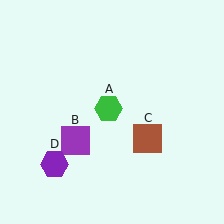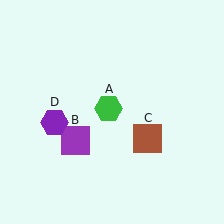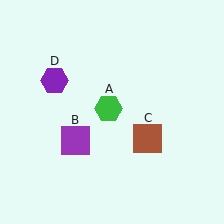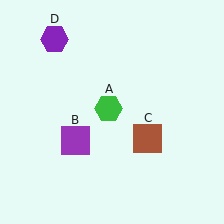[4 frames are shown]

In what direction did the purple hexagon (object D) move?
The purple hexagon (object D) moved up.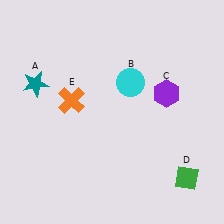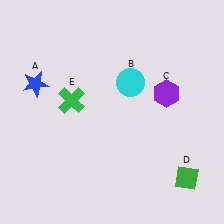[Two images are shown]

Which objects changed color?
A changed from teal to blue. E changed from orange to green.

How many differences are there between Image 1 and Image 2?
There are 2 differences between the two images.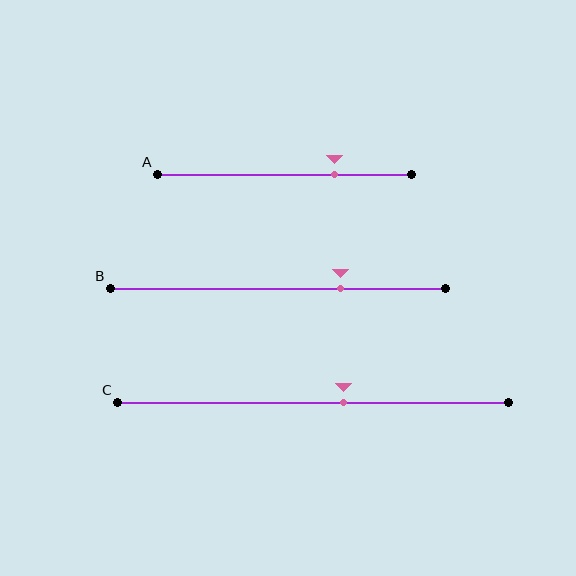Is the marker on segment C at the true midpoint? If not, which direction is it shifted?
No, the marker on segment C is shifted to the right by about 8% of the segment length.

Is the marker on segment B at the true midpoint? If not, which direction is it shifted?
No, the marker on segment B is shifted to the right by about 19% of the segment length.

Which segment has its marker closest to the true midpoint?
Segment C has its marker closest to the true midpoint.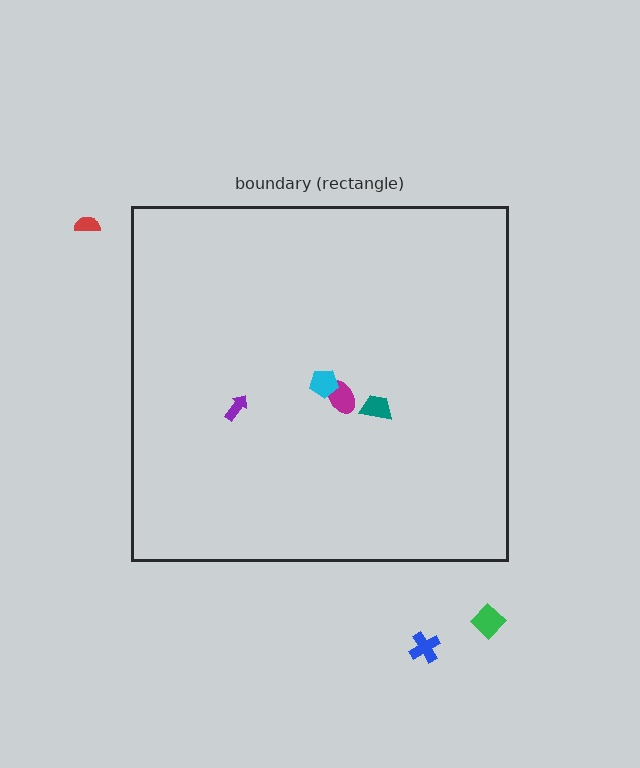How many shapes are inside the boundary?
4 inside, 3 outside.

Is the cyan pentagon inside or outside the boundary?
Inside.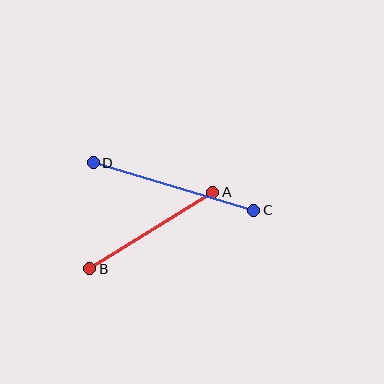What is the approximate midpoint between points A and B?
The midpoint is at approximately (151, 230) pixels.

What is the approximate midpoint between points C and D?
The midpoint is at approximately (173, 186) pixels.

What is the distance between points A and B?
The distance is approximately 145 pixels.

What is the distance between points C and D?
The distance is approximately 167 pixels.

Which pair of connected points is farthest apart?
Points C and D are farthest apart.